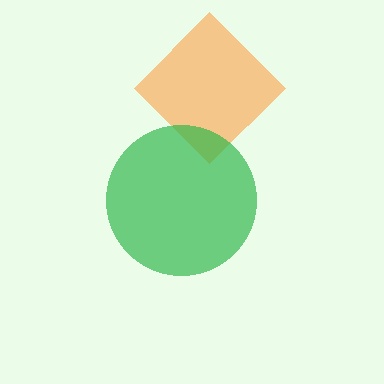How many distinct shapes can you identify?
There are 2 distinct shapes: an orange diamond, a green circle.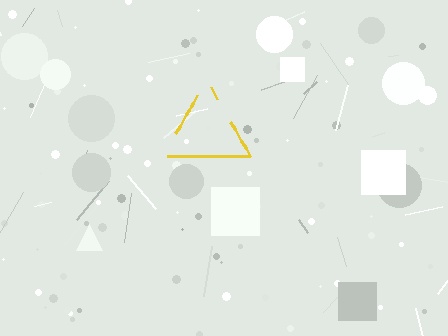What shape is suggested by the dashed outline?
The dashed outline suggests a triangle.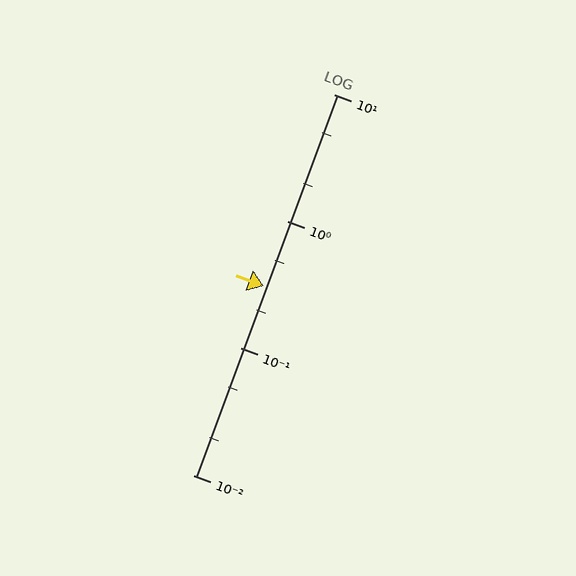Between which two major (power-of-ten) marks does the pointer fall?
The pointer is between 0.1 and 1.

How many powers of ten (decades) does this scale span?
The scale spans 3 decades, from 0.01 to 10.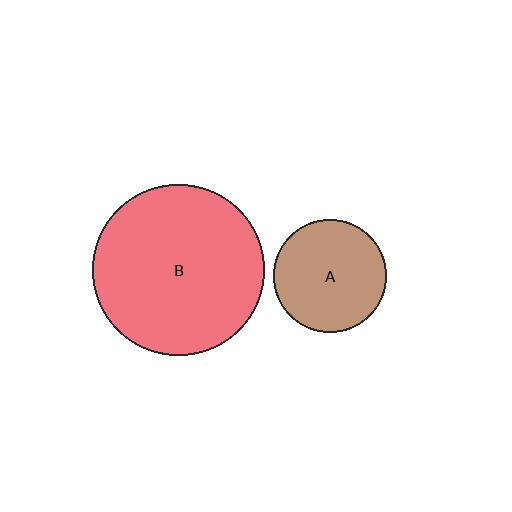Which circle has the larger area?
Circle B (red).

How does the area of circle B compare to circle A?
Approximately 2.3 times.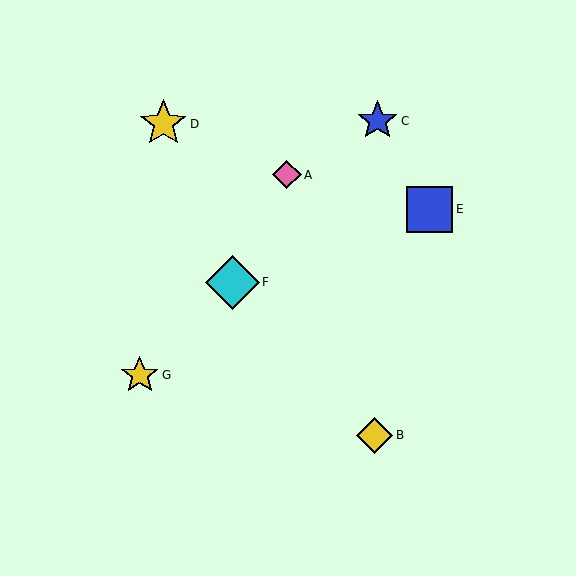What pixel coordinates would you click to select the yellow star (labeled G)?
Click at (140, 375) to select the yellow star G.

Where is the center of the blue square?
The center of the blue square is at (430, 209).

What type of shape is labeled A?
Shape A is a pink diamond.